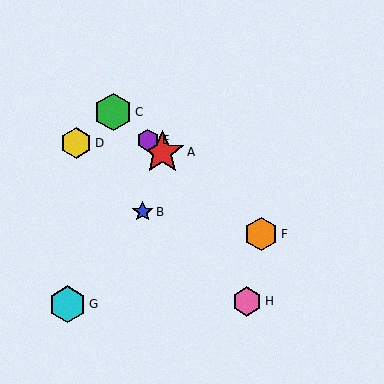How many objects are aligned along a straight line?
4 objects (A, C, E, F) are aligned along a straight line.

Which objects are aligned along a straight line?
Objects A, C, E, F are aligned along a straight line.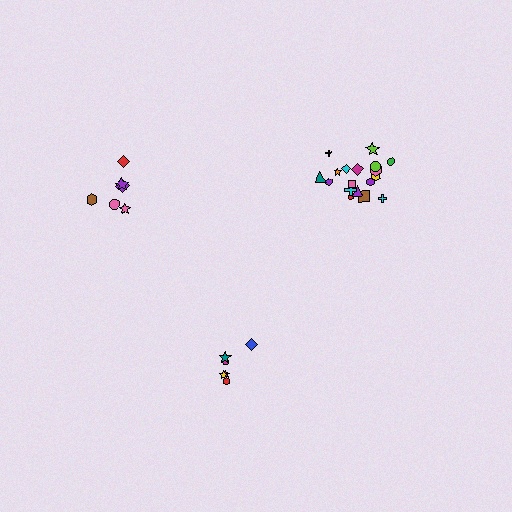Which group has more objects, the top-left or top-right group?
The top-right group.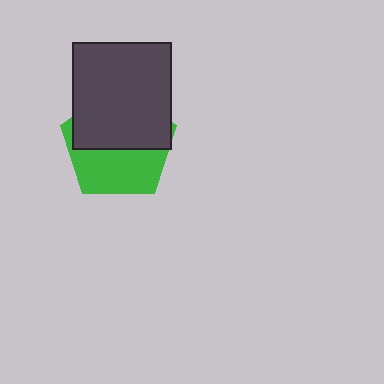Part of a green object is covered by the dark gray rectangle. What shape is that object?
It is a pentagon.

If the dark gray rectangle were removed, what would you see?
You would see the complete green pentagon.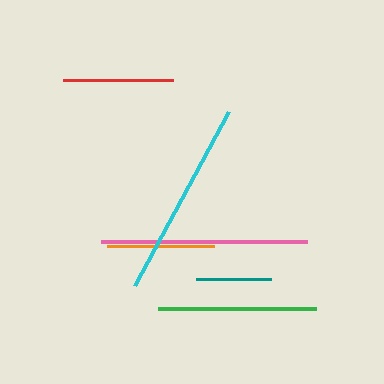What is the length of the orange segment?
The orange segment is approximately 107 pixels long.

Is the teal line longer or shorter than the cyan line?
The cyan line is longer than the teal line.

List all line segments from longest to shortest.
From longest to shortest: pink, cyan, green, red, orange, teal.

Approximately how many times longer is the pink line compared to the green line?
The pink line is approximately 1.3 times the length of the green line.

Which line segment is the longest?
The pink line is the longest at approximately 206 pixels.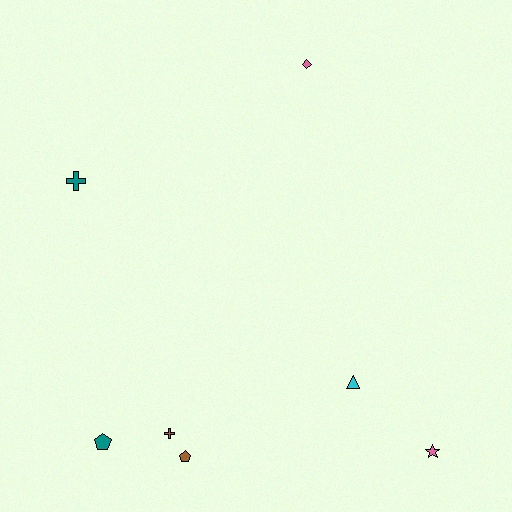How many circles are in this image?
There are no circles.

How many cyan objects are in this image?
There is 1 cyan object.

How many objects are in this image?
There are 7 objects.